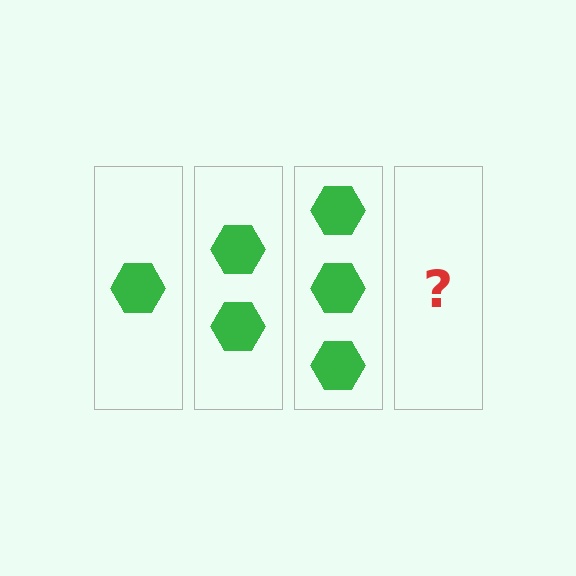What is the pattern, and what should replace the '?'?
The pattern is that each step adds one more hexagon. The '?' should be 4 hexagons.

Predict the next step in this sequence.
The next step is 4 hexagons.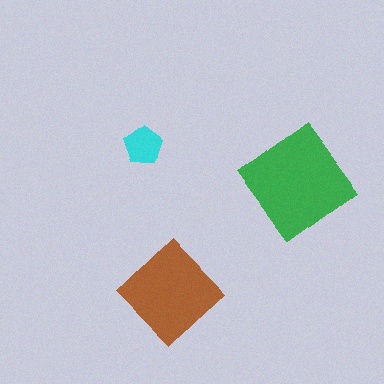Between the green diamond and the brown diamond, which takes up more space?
The green diamond.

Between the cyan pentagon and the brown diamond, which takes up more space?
The brown diamond.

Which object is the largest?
The green diamond.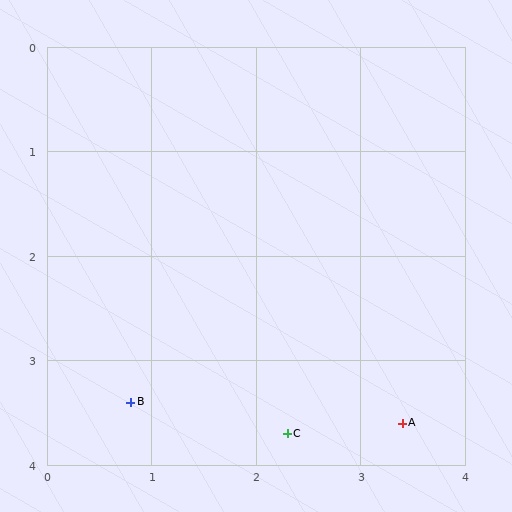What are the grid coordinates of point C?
Point C is at approximately (2.3, 3.7).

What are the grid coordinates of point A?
Point A is at approximately (3.4, 3.6).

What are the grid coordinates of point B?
Point B is at approximately (0.8, 3.4).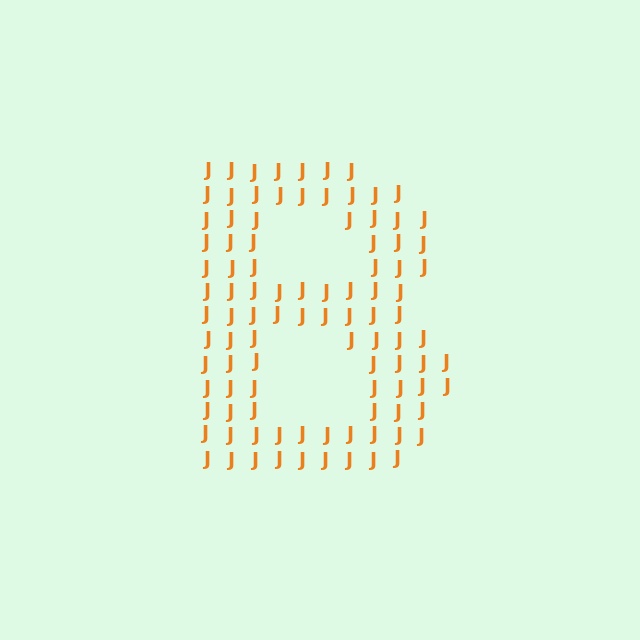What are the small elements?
The small elements are letter J's.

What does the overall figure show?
The overall figure shows the letter B.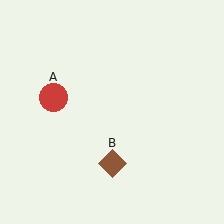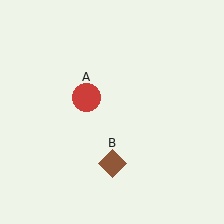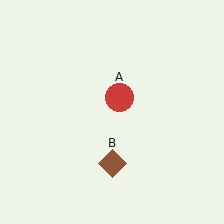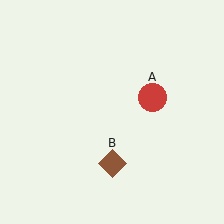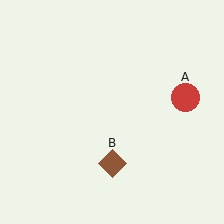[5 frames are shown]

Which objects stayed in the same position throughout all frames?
Brown diamond (object B) remained stationary.